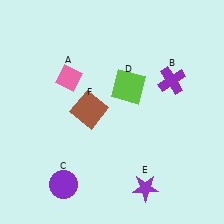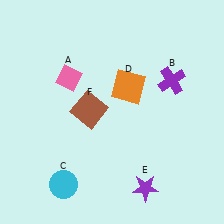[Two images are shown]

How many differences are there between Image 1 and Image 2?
There are 2 differences between the two images.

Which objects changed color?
C changed from purple to cyan. D changed from lime to orange.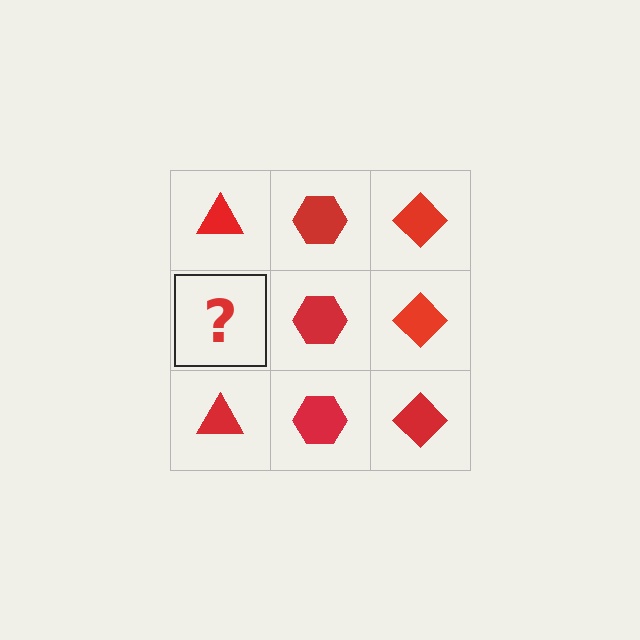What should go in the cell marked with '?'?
The missing cell should contain a red triangle.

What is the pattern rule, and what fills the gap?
The rule is that each column has a consistent shape. The gap should be filled with a red triangle.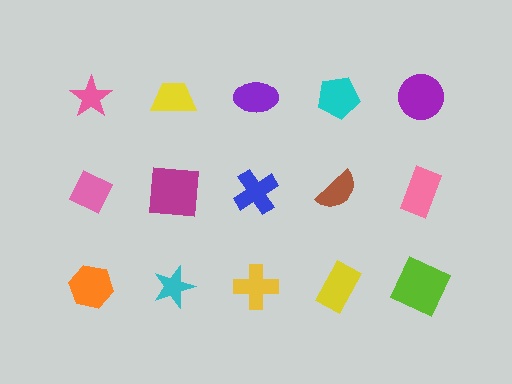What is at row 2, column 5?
A pink rectangle.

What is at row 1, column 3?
A purple ellipse.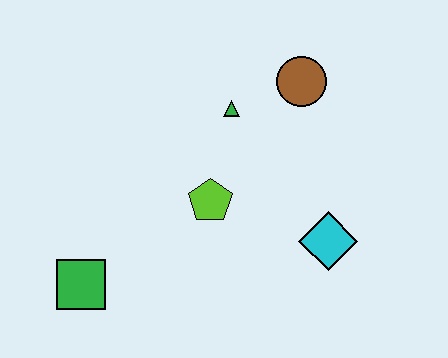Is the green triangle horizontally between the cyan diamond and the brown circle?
No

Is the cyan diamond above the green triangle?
No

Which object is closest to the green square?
The lime pentagon is closest to the green square.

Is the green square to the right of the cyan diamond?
No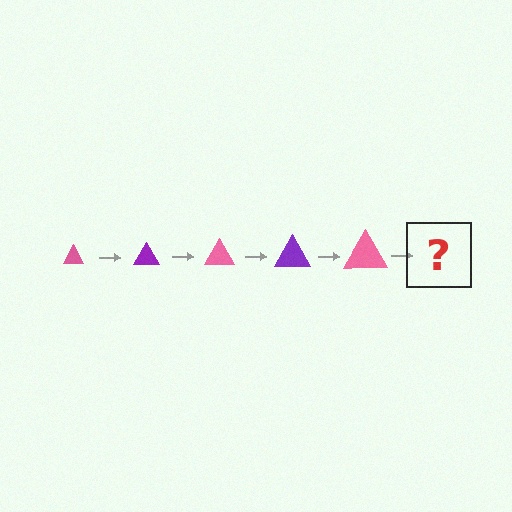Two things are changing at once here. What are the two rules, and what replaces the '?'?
The two rules are that the triangle grows larger each step and the color cycles through pink and purple. The '?' should be a purple triangle, larger than the previous one.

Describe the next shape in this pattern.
It should be a purple triangle, larger than the previous one.